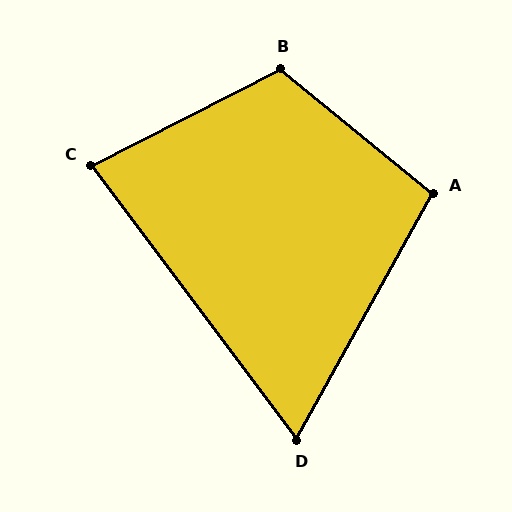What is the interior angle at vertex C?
Approximately 80 degrees (acute).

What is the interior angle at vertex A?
Approximately 100 degrees (obtuse).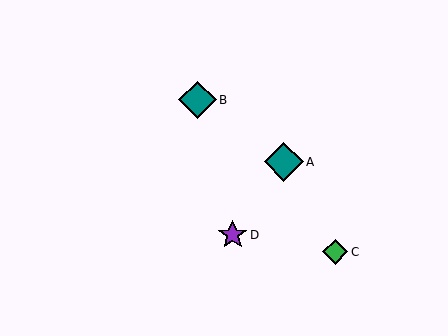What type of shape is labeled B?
Shape B is a teal diamond.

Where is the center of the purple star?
The center of the purple star is at (233, 235).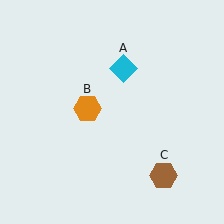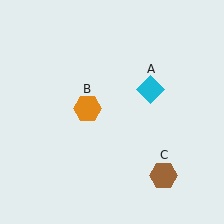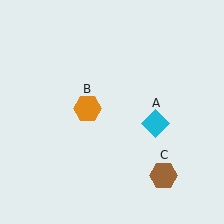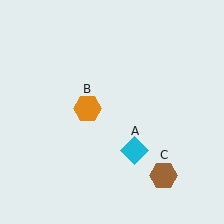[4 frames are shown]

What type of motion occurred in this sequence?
The cyan diamond (object A) rotated clockwise around the center of the scene.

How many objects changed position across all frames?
1 object changed position: cyan diamond (object A).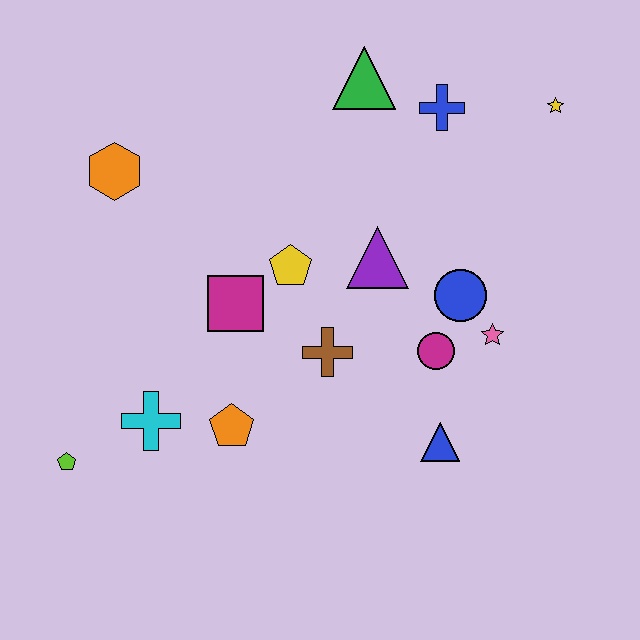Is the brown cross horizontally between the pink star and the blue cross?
No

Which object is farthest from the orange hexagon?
The yellow star is farthest from the orange hexagon.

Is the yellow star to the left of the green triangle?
No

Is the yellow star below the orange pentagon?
No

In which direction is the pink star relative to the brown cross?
The pink star is to the right of the brown cross.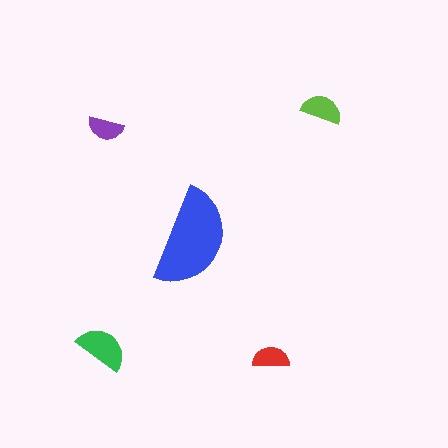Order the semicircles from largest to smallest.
the blue one, the green one, the lime one, the red one, the purple one.